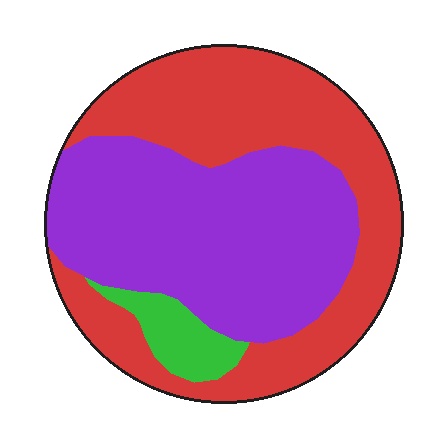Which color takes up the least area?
Green, at roughly 5%.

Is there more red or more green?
Red.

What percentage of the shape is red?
Red takes up about one half (1/2) of the shape.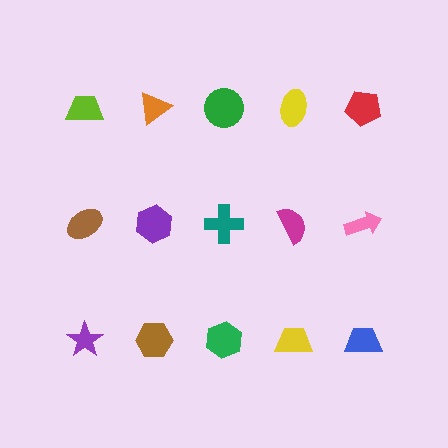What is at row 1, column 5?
A red pentagon.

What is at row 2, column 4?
A magenta semicircle.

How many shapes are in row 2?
5 shapes.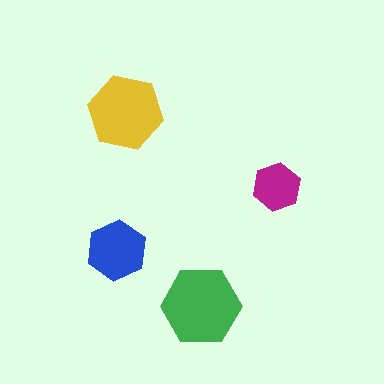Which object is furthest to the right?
The magenta hexagon is rightmost.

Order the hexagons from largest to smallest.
the green one, the yellow one, the blue one, the magenta one.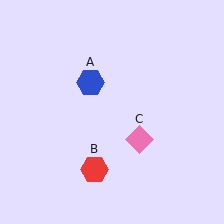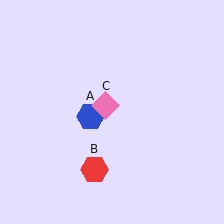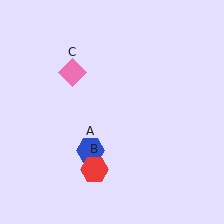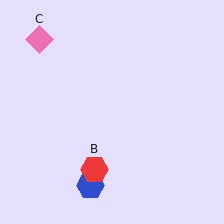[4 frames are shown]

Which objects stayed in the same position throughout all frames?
Red hexagon (object B) remained stationary.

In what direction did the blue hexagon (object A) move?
The blue hexagon (object A) moved down.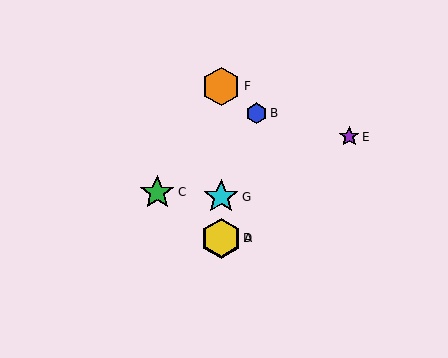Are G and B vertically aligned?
No, G is at x≈221 and B is at x≈256.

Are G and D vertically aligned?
Yes, both are at x≈221.